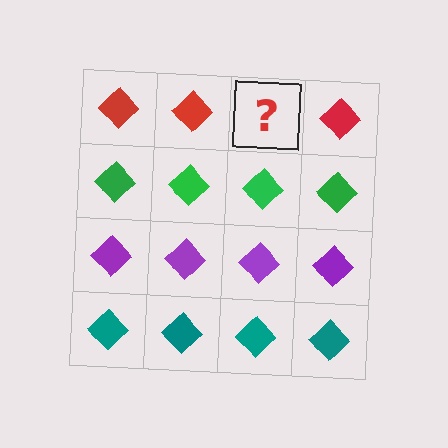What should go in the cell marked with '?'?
The missing cell should contain a red diamond.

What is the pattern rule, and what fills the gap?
The rule is that each row has a consistent color. The gap should be filled with a red diamond.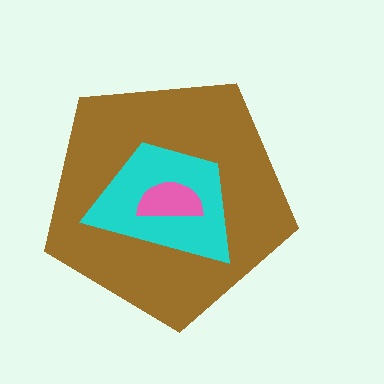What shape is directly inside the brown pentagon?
The cyan trapezoid.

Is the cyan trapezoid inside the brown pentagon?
Yes.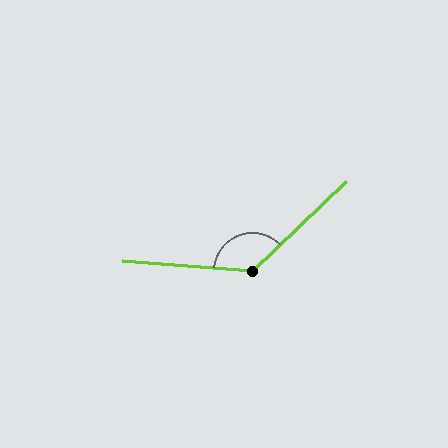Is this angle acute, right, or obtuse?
It is obtuse.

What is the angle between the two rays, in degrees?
Approximately 132 degrees.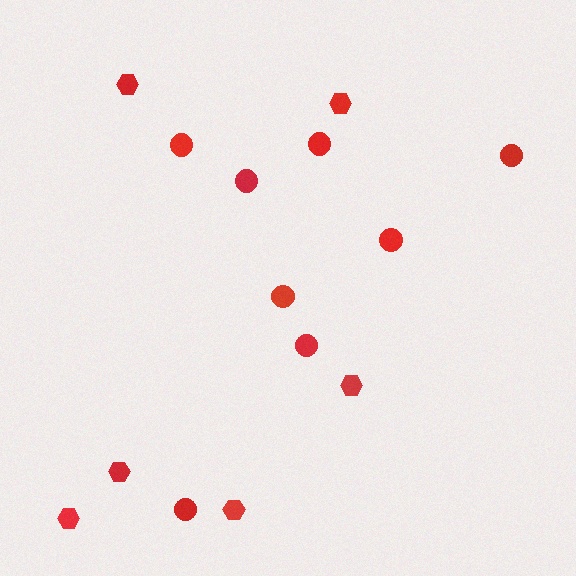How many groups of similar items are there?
There are 2 groups: one group of circles (8) and one group of hexagons (6).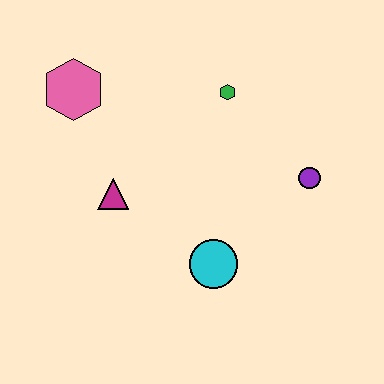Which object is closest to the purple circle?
The green hexagon is closest to the purple circle.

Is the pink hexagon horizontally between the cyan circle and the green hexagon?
No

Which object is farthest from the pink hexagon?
The purple circle is farthest from the pink hexagon.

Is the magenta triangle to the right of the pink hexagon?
Yes